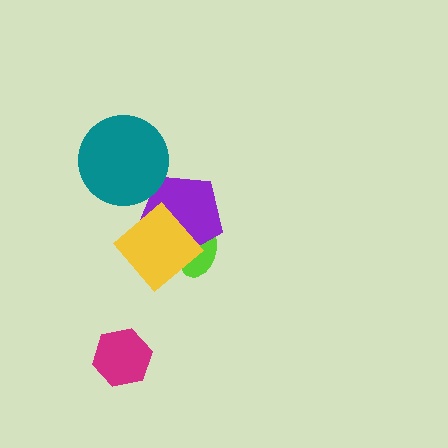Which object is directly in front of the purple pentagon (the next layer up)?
The yellow diamond is directly in front of the purple pentagon.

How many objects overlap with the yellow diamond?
2 objects overlap with the yellow diamond.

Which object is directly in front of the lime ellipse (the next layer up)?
The purple pentagon is directly in front of the lime ellipse.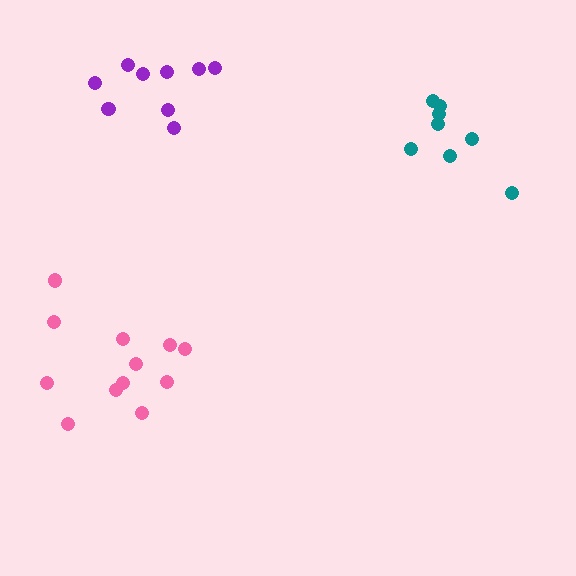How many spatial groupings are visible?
There are 3 spatial groupings.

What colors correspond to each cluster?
The clusters are colored: teal, purple, pink.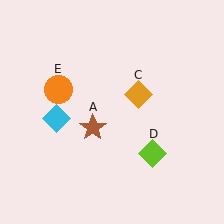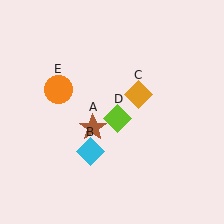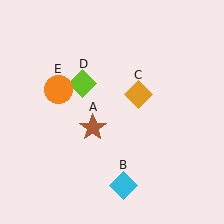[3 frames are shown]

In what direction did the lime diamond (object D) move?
The lime diamond (object D) moved up and to the left.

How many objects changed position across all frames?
2 objects changed position: cyan diamond (object B), lime diamond (object D).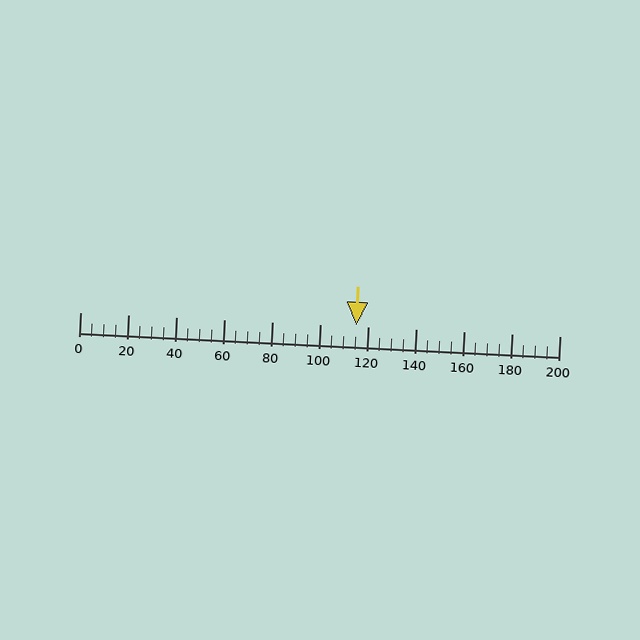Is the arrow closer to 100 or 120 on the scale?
The arrow is closer to 120.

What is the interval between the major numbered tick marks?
The major tick marks are spaced 20 units apart.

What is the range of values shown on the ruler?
The ruler shows values from 0 to 200.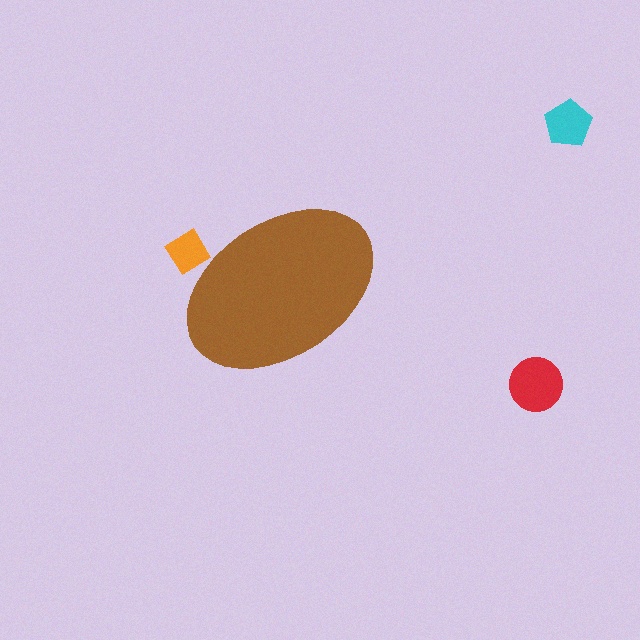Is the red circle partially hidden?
No, the red circle is fully visible.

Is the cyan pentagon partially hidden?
No, the cyan pentagon is fully visible.